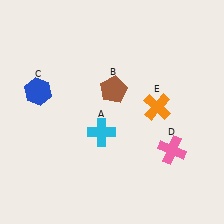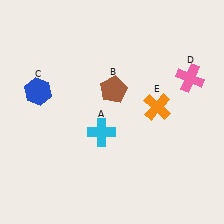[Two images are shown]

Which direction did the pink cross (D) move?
The pink cross (D) moved up.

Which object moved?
The pink cross (D) moved up.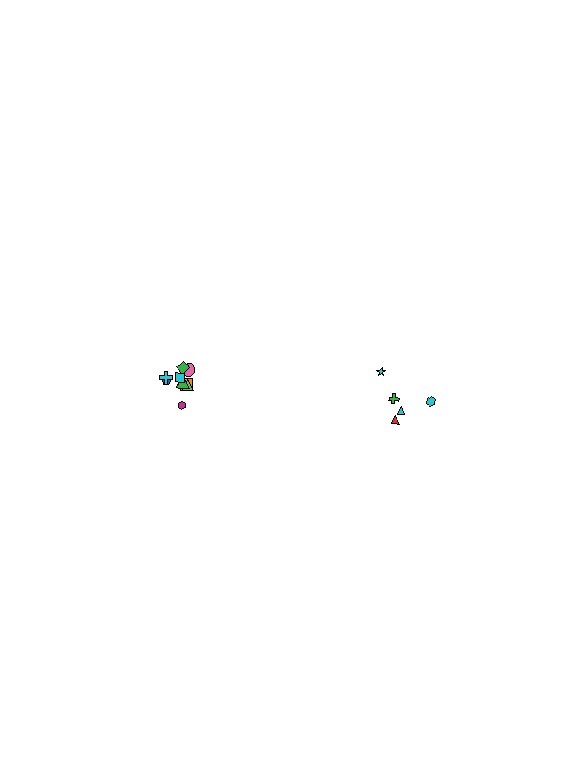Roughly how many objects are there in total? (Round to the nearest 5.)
Roughly 15 objects in total.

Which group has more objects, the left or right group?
The left group.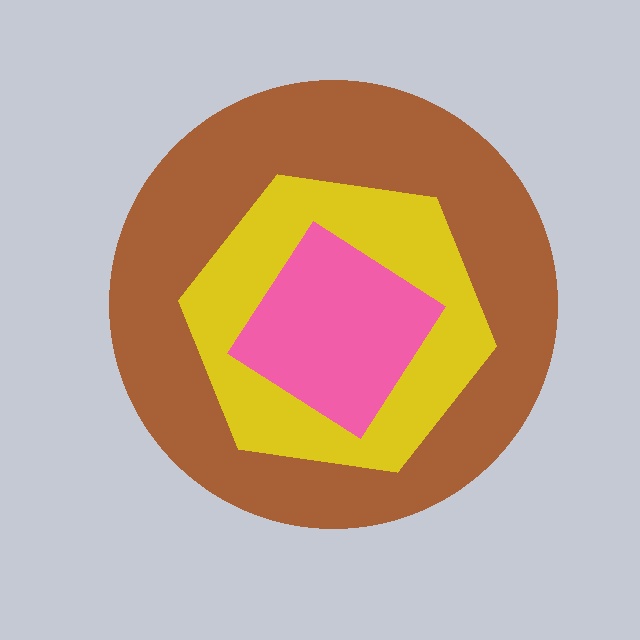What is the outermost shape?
The brown circle.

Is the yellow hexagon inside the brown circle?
Yes.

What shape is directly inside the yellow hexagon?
The pink diamond.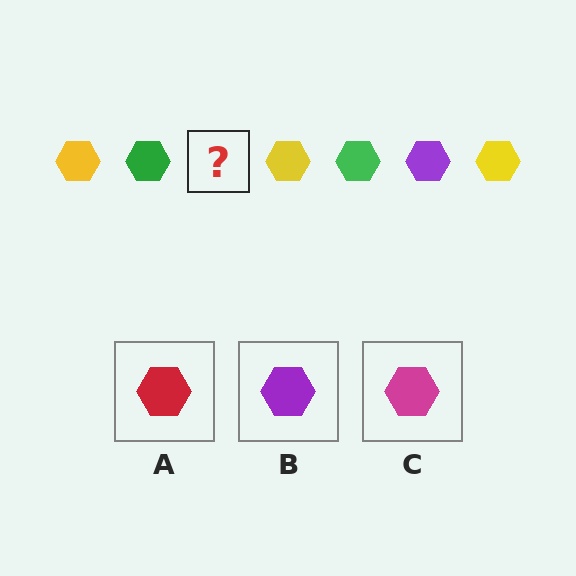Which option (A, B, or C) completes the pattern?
B.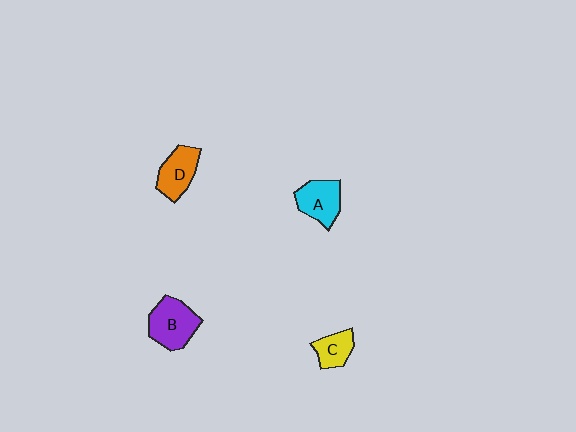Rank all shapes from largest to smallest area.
From largest to smallest: B (purple), A (cyan), D (orange), C (yellow).